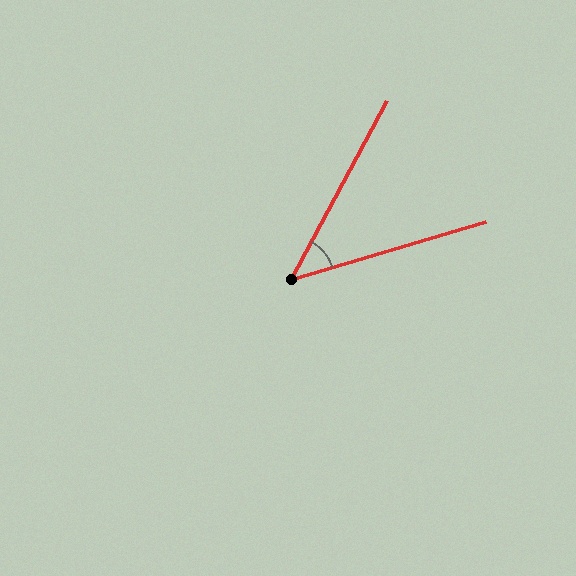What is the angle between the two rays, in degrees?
Approximately 45 degrees.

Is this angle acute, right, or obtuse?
It is acute.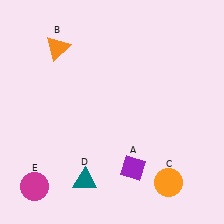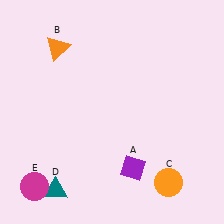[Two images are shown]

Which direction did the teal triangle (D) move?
The teal triangle (D) moved left.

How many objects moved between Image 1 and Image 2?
1 object moved between the two images.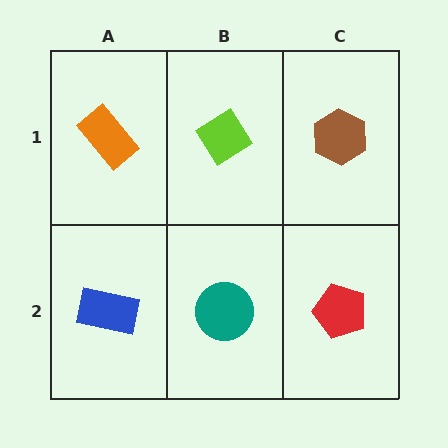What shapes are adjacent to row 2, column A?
An orange rectangle (row 1, column A), a teal circle (row 2, column B).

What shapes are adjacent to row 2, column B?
A lime diamond (row 1, column B), a blue rectangle (row 2, column A), a red pentagon (row 2, column C).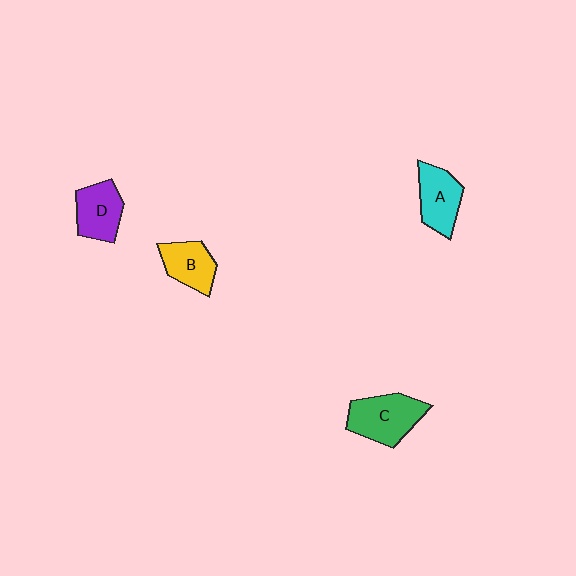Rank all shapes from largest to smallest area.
From largest to smallest: C (green), A (cyan), D (purple), B (yellow).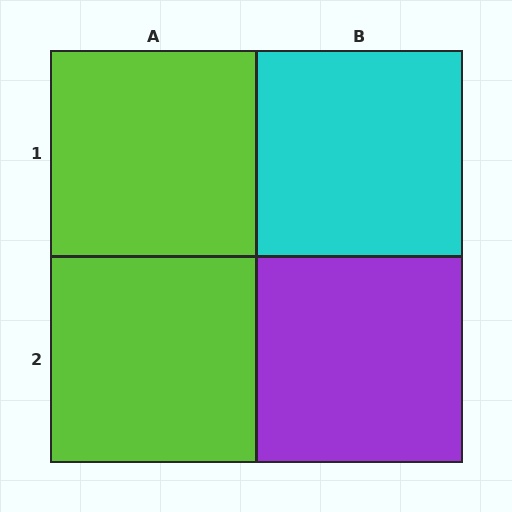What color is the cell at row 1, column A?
Lime.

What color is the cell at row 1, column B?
Cyan.